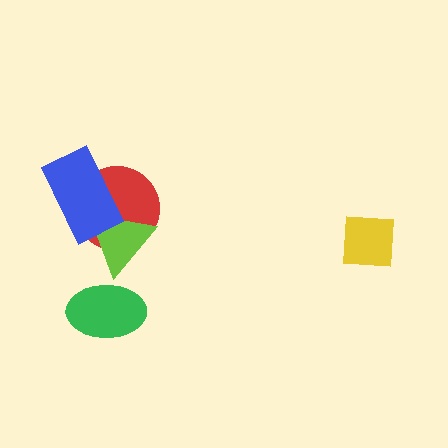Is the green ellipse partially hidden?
No, no other shape covers it.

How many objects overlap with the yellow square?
0 objects overlap with the yellow square.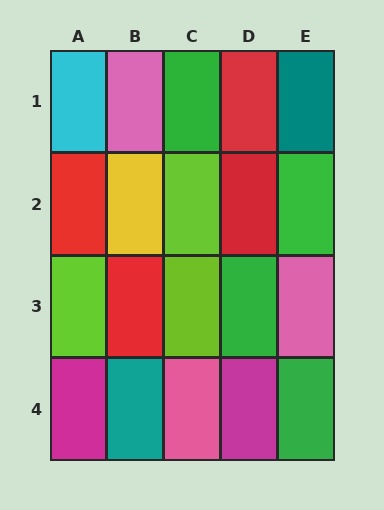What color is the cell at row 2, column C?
Lime.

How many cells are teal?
2 cells are teal.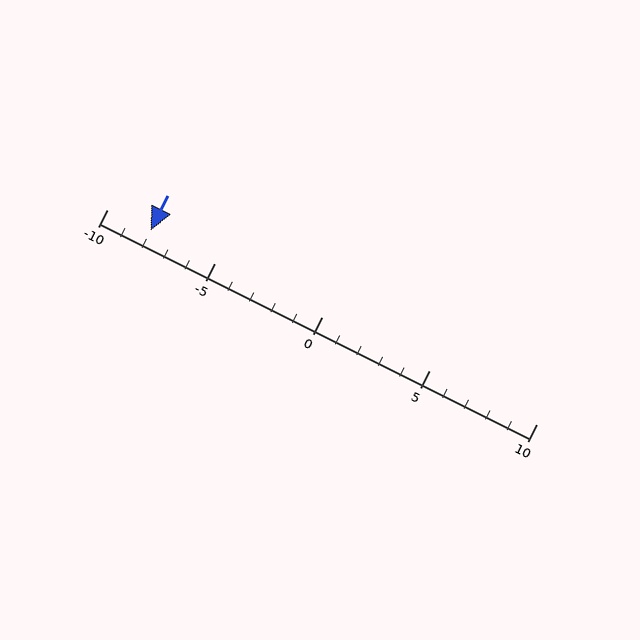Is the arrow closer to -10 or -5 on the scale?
The arrow is closer to -10.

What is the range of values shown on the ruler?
The ruler shows values from -10 to 10.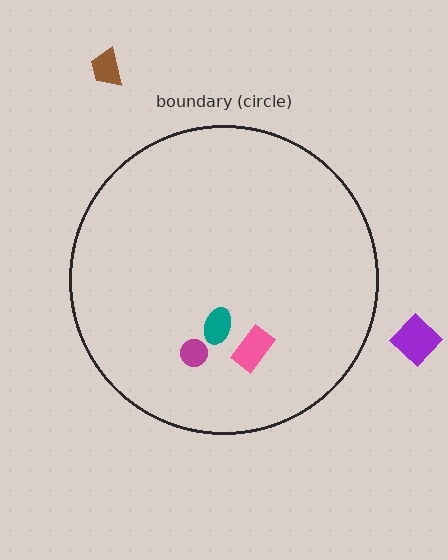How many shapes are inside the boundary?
3 inside, 2 outside.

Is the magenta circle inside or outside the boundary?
Inside.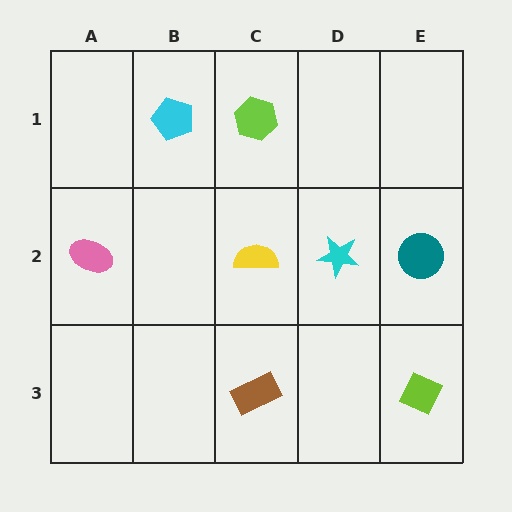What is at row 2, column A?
A pink ellipse.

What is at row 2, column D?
A cyan star.